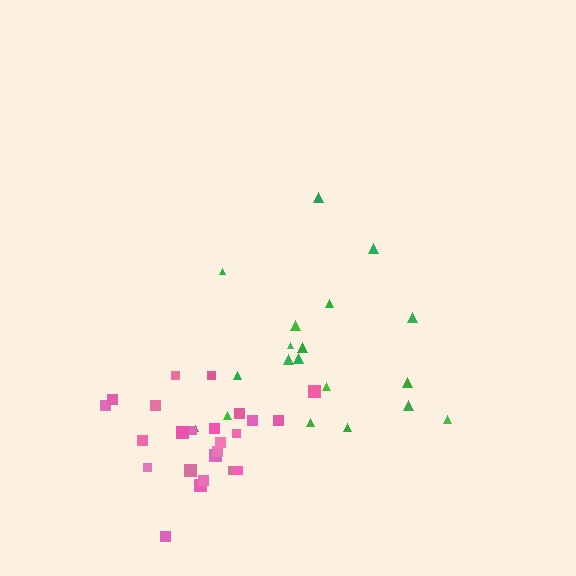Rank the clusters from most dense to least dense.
pink, green.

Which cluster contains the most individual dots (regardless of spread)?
Pink (24).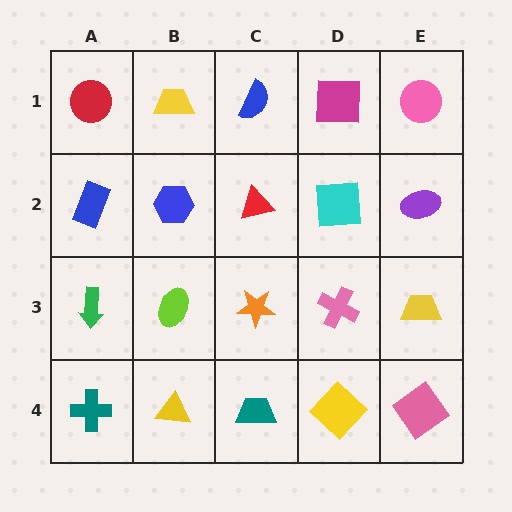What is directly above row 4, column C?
An orange star.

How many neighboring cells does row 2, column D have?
4.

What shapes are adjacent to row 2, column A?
A red circle (row 1, column A), a green arrow (row 3, column A), a blue hexagon (row 2, column B).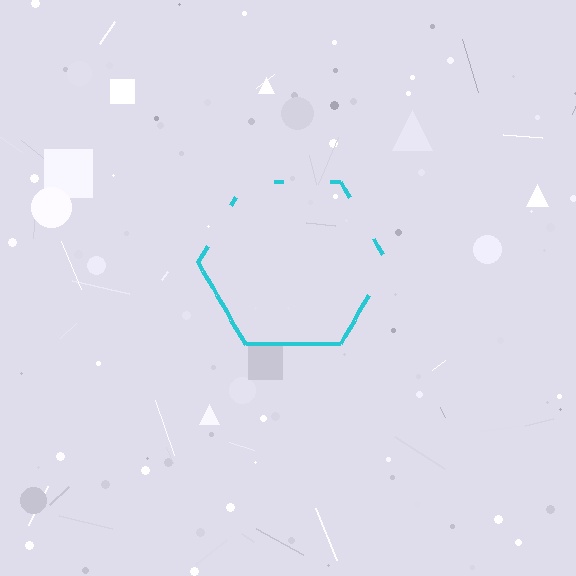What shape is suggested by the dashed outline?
The dashed outline suggests a hexagon.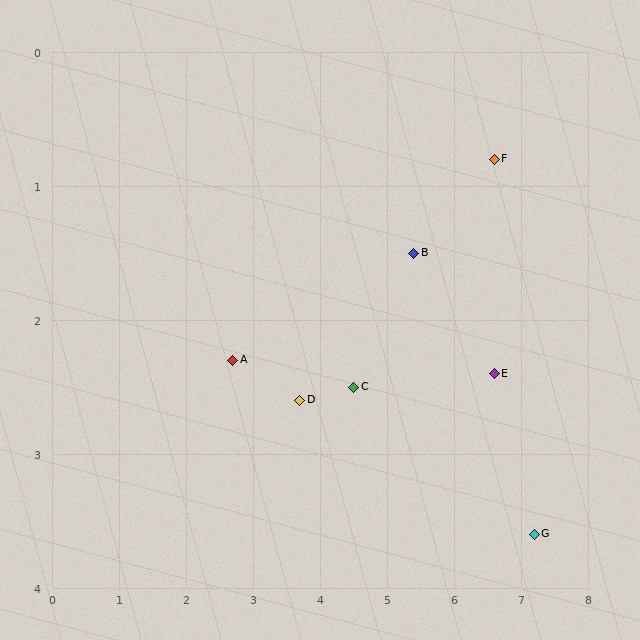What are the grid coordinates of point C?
Point C is at approximately (4.5, 2.5).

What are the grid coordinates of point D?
Point D is at approximately (3.7, 2.6).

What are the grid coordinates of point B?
Point B is at approximately (5.4, 1.5).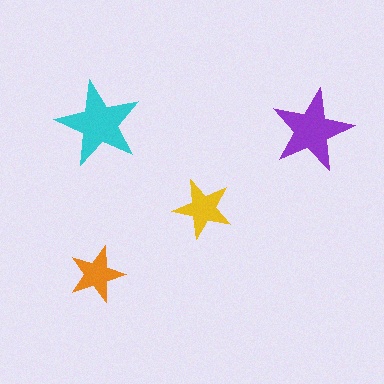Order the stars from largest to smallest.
the cyan one, the purple one, the yellow one, the orange one.